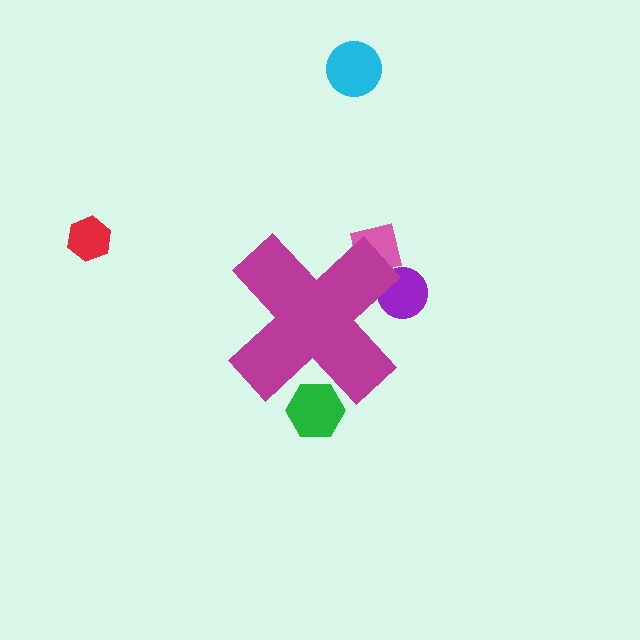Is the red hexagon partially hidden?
No, the red hexagon is fully visible.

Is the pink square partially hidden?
Yes, the pink square is partially hidden behind the magenta cross.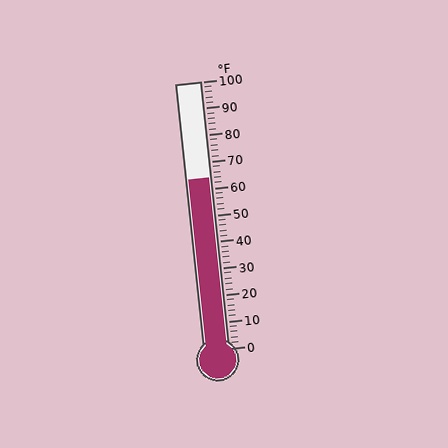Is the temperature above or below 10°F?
The temperature is above 10°F.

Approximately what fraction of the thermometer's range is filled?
The thermometer is filled to approximately 65% of its range.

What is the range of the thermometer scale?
The thermometer scale ranges from 0°F to 100°F.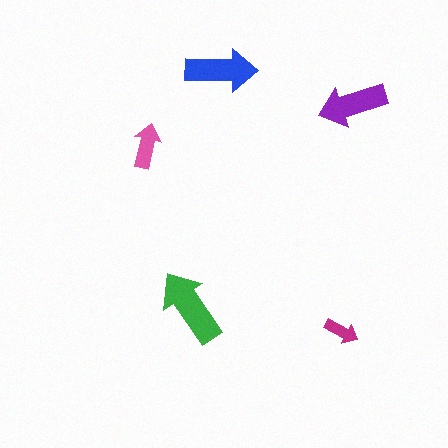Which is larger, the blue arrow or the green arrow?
The green one.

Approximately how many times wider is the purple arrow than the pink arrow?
About 1.5 times wider.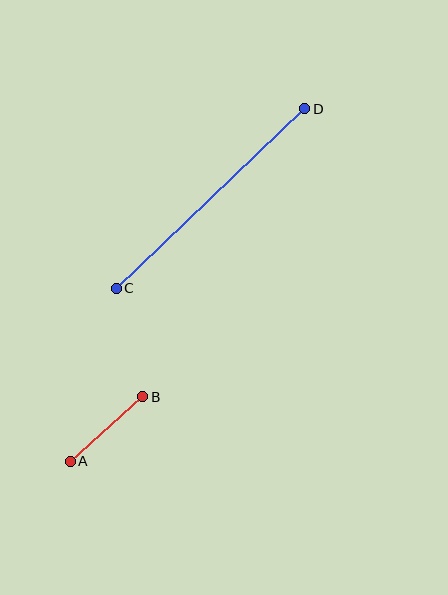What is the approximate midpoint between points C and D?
The midpoint is at approximately (211, 198) pixels.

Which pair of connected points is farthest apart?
Points C and D are farthest apart.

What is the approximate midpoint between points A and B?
The midpoint is at approximately (106, 429) pixels.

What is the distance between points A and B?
The distance is approximately 97 pixels.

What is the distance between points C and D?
The distance is approximately 260 pixels.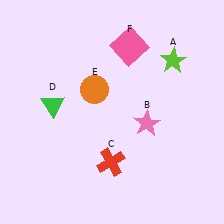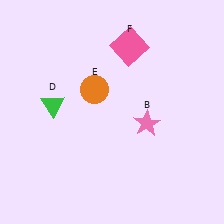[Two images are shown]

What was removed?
The red cross (C), the lime star (A) were removed in Image 2.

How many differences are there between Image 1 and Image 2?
There are 2 differences between the two images.